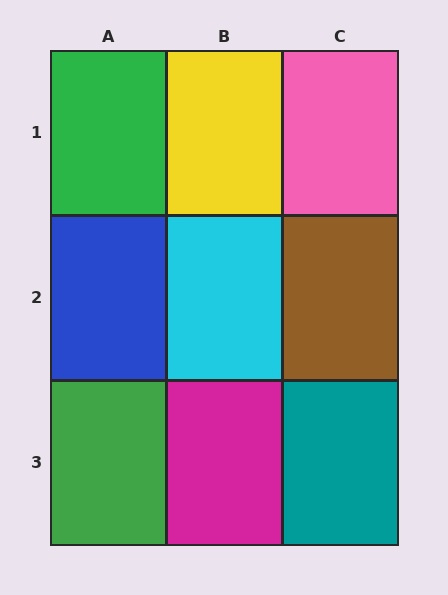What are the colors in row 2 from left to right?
Blue, cyan, brown.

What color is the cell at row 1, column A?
Green.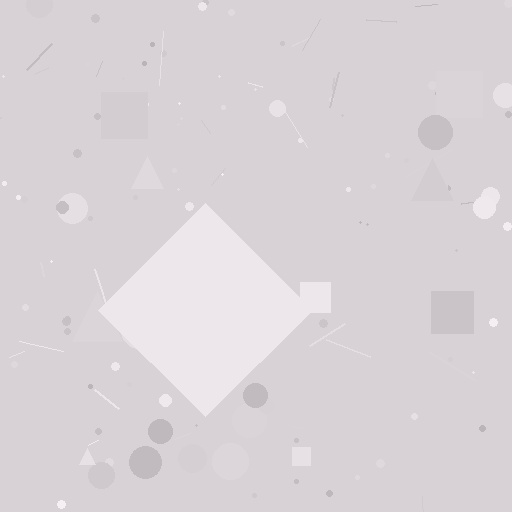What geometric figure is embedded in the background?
A diamond is embedded in the background.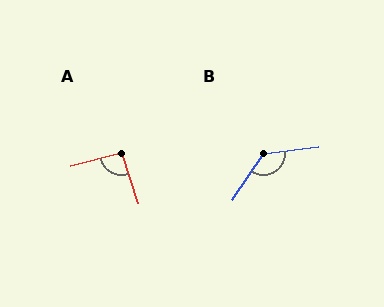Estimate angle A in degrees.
Approximately 94 degrees.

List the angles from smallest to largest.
A (94°), B (131°).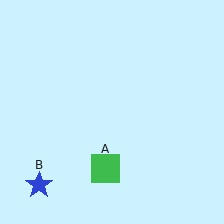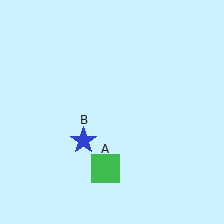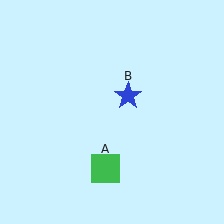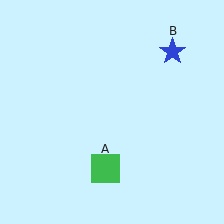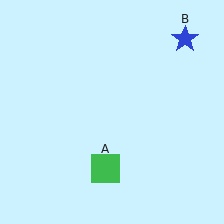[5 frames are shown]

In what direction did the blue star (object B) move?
The blue star (object B) moved up and to the right.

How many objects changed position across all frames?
1 object changed position: blue star (object B).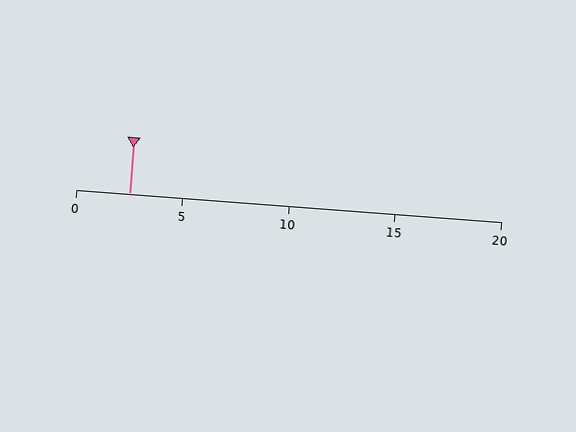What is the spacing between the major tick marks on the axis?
The major ticks are spaced 5 apart.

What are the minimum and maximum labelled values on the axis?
The axis runs from 0 to 20.